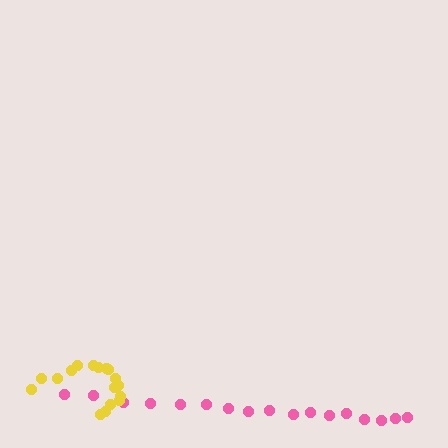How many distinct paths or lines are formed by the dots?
There are 2 distinct paths.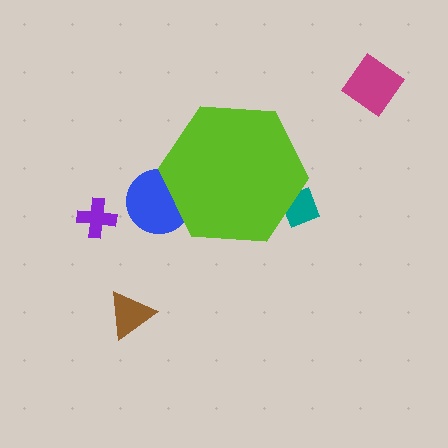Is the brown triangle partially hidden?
No, the brown triangle is fully visible.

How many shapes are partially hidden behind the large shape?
2 shapes are partially hidden.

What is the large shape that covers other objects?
A lime hexagon.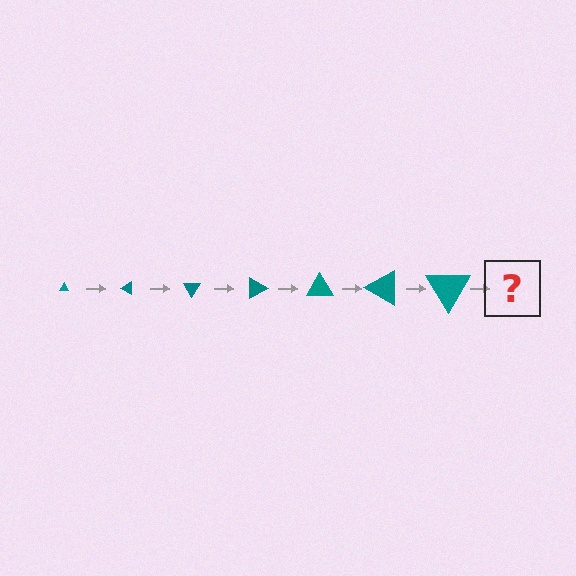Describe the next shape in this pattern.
It should be a triangle, larger than the previous one and rotated 210 degrees from the start.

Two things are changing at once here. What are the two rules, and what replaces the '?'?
The two rules are that the triangle grows larger each step and it rotates 30 degrees each step. The '?' should be a triangle, larger than the previous one and rotated 210 degrees from the start.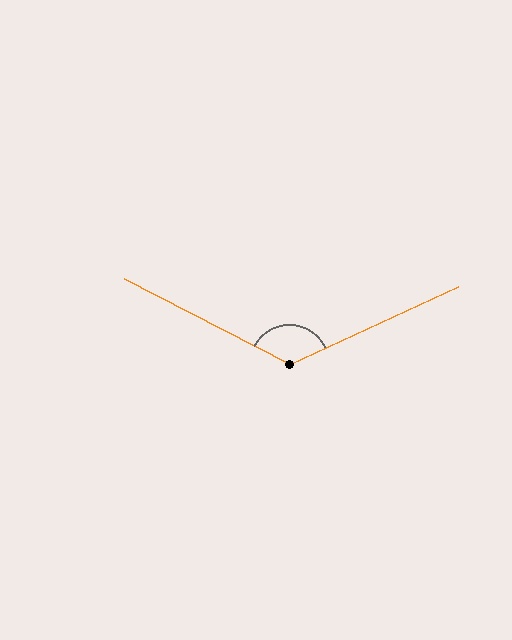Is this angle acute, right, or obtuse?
It is obtuse.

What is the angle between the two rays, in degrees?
Approximately 128 degrees.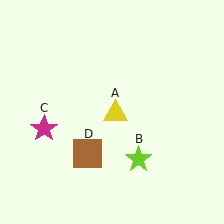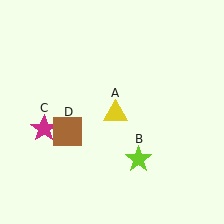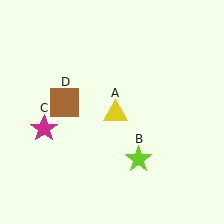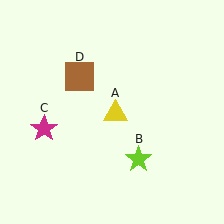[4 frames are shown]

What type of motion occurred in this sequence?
The brown square (object D) rotated clockwise around the center of the scene.